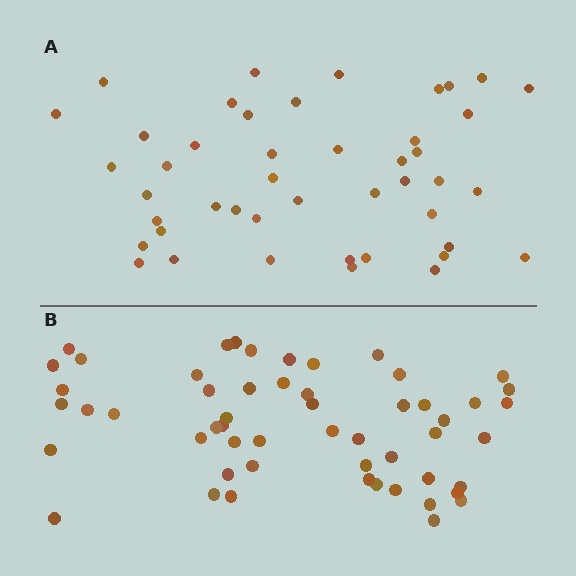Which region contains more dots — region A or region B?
Region B (the bottom region) has more dots.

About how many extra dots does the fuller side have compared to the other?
Region B has roughly 8 or so more dots than region A.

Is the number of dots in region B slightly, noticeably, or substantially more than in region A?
Region B has only slightly more — the two regions are fairly close. The ratio is roughly 1.2 to 1.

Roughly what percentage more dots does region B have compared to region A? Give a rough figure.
About 20% more.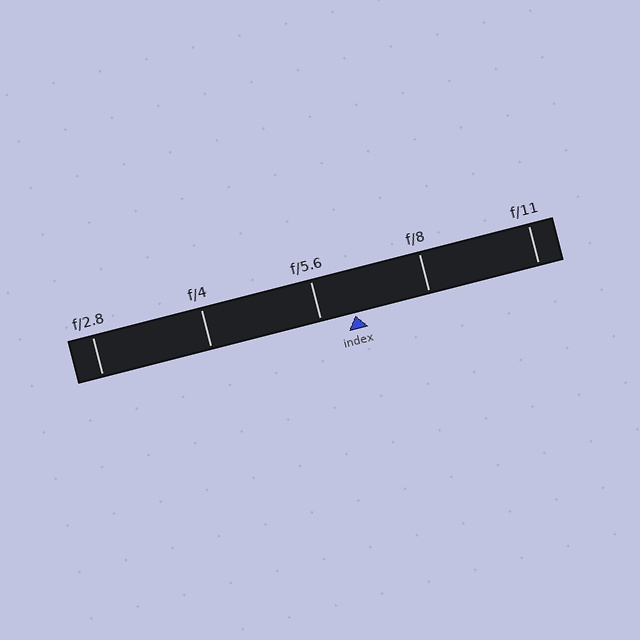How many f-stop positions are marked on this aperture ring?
There are 5 f-stop positions marked.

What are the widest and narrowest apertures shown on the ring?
The widest aperture shown is f/2.8 and the narrowest is f/11.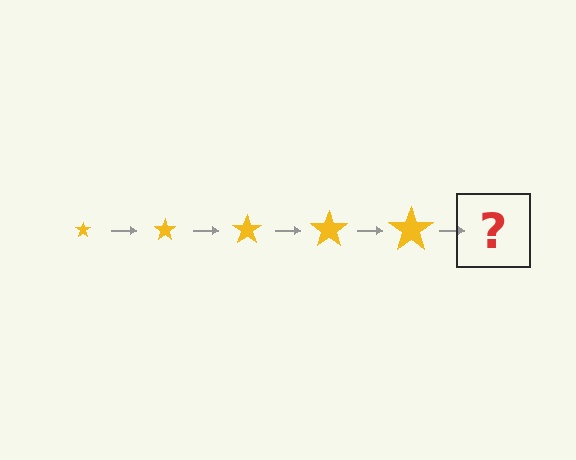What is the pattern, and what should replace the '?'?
The pattern is that the star gets progressively larger each step. The '?' should be a yellow star, larger than the previous one.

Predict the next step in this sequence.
The next step is a yellow star, larger than the previous one.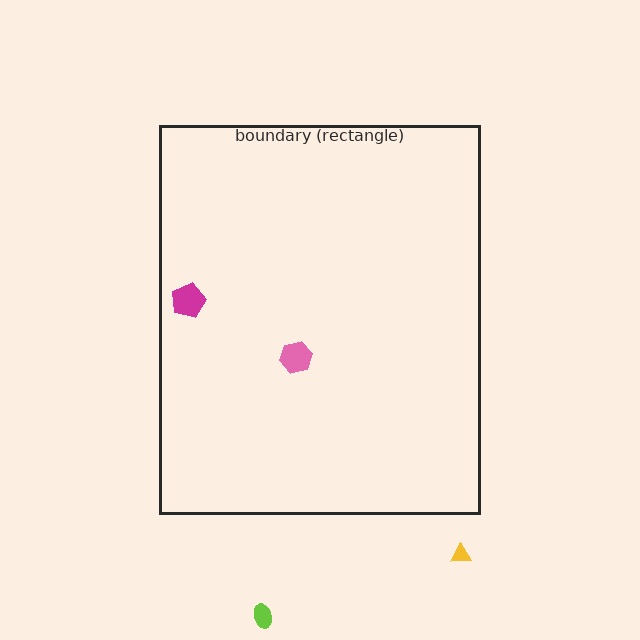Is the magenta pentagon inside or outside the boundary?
Inside.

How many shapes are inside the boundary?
2 inside, 2 outside.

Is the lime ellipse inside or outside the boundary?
Outside.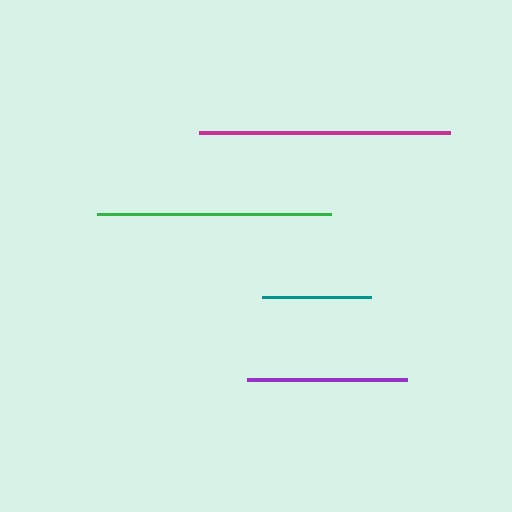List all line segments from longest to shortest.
From longest to shortest: magenta, green, purple, teal.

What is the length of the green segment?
The green segment is approximately 234 pixels long.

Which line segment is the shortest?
The teal line is the shortest at approximately 109 pixels.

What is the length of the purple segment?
The purple segment is approximately 160 pixels long.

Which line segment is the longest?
The magenta line is the longest at approximately 250 pixels.